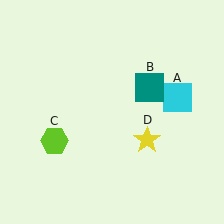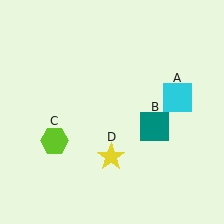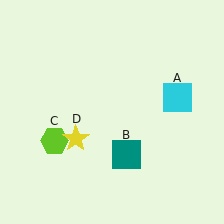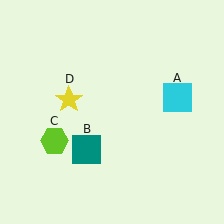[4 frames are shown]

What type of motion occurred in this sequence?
The teal square (object B), yellow star (object D) rotated clockwise around the center of the scene.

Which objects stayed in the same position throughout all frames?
Cyan square (object A) and lime hexagon (object C) remained stationary.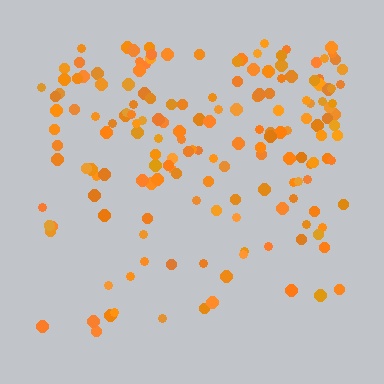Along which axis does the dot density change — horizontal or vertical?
Vertical.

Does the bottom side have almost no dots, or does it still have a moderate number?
Still a moderate number, just noticeably fewer than the top.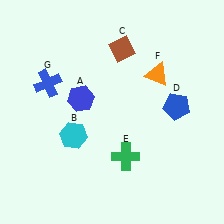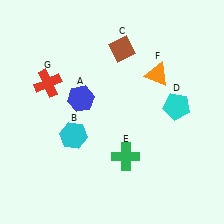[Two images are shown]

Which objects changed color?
D changed from blue to cyan. G changed from blue to red.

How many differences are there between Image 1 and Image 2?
There are 2 differences between the two images.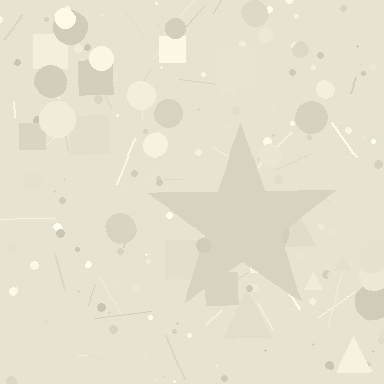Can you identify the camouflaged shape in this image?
The camouflaged shape is a star.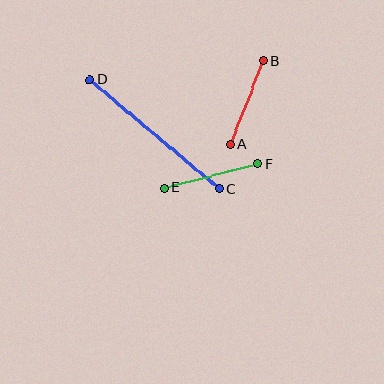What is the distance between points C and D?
The distance is approximately 169 pixels.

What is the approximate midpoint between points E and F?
The midpoint is at approximately (211, 176) pixels.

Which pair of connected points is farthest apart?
Points C and D are farthest apart.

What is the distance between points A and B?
The distance is approximately 90 pixels.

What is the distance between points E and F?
The distance is approximately 97 pixels.